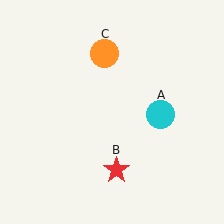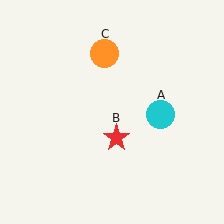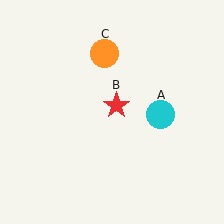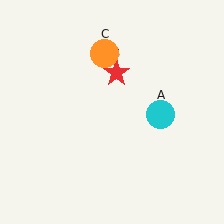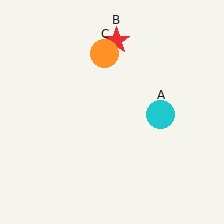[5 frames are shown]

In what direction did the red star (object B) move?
The red star (object B) moved up.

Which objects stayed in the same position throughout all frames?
Cyan circle (object A) and orange circle (object C) remained stationary.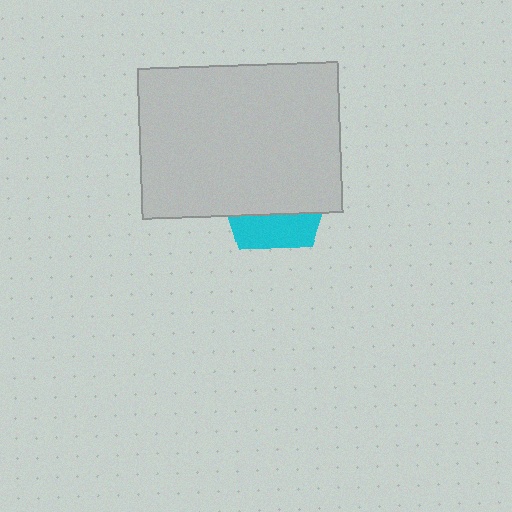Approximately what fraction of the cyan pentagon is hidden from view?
Roughly 69% of the cyan pentagon is hidden behind the light gray rectangle.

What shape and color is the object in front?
The object in front is a light gray rectangle.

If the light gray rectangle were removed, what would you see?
You would see the complete cyan pentagon.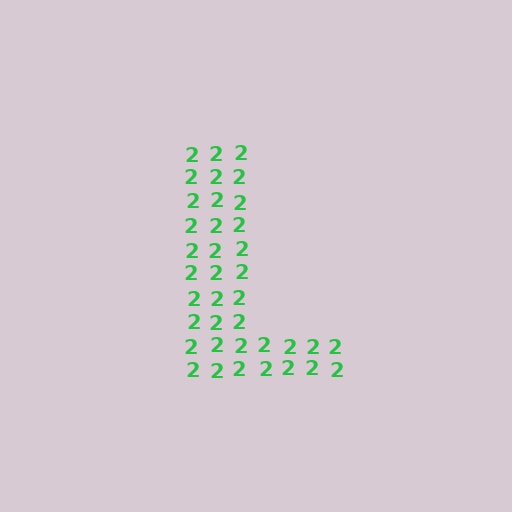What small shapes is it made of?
It is made of small digit 2's.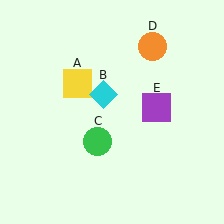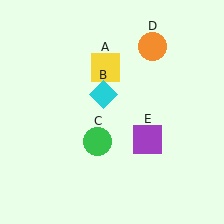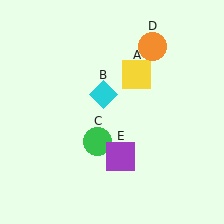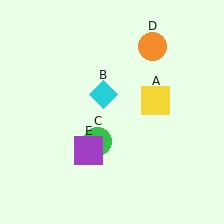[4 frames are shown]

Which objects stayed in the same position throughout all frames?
Cyan diamond (object B) and green circle (object C) and orange circle (object D) remained stationary.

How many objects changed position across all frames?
2 objects changed position: yellow square (object A), purple square (object E).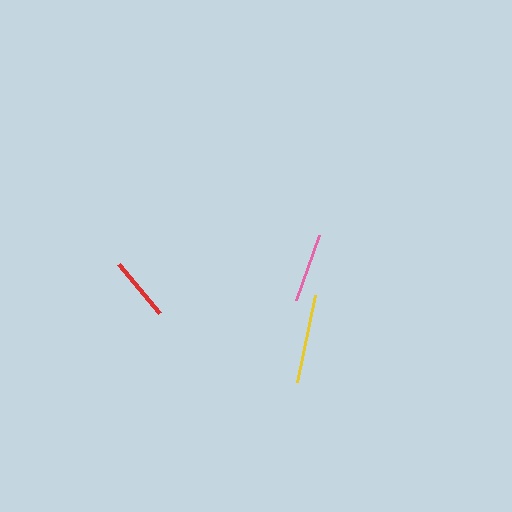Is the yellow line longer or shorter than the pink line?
The yellow line is longer than the pink line.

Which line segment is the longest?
The yellow line is the longest at approximately 89 pixels.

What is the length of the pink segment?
The pink segment is approximately 69 pixels long.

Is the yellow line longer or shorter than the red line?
The yellow line is longer than the red line.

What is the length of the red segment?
The red segment is approximately 64 pixels long.